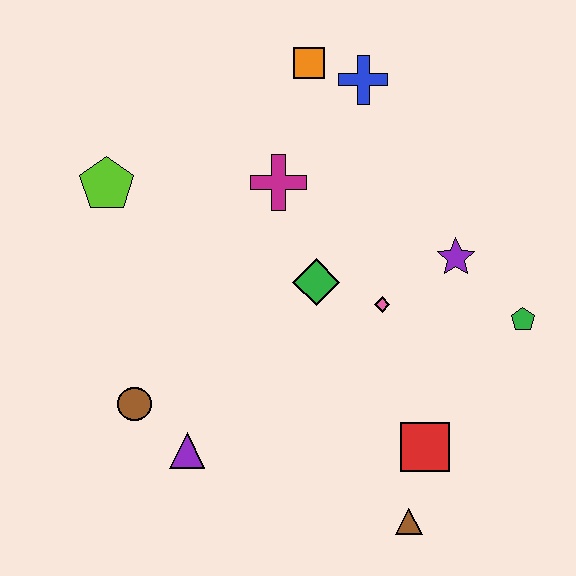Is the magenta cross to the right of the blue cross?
No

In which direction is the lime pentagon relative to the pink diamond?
The lime pentagon is to the left of the pink diamond.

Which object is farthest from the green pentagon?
The lime pentagon is farthest from the green pentagon.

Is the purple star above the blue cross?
No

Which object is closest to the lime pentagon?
The magenta cross is closest to the lime pentagon.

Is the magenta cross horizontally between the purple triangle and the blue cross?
Yes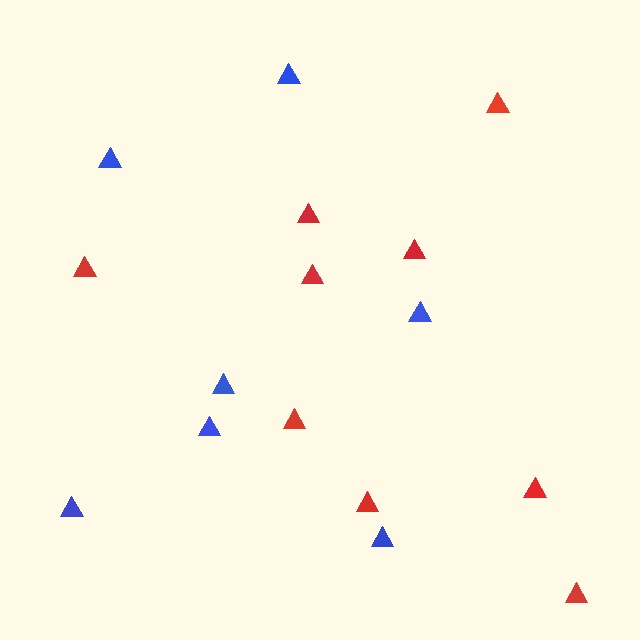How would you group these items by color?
There are 2 groups: one group of red triangles (9) and one group of blue triangles (7).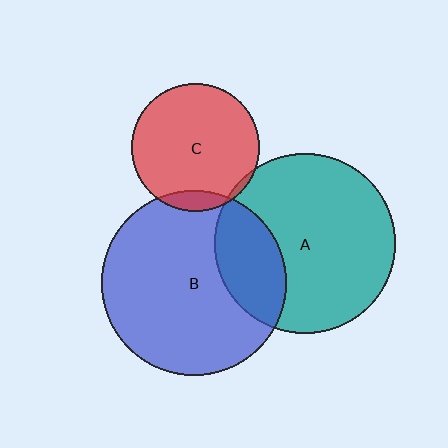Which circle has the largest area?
Circle B (blue).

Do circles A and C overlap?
Yes.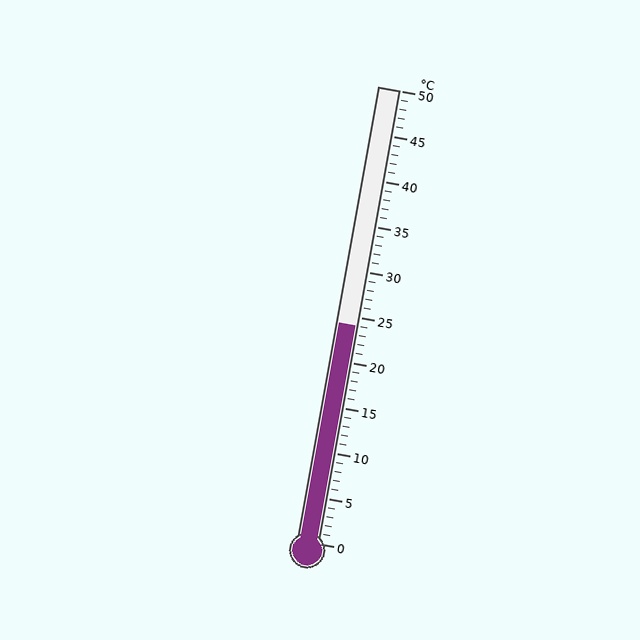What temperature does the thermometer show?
The thermometer shows approximately 24°C.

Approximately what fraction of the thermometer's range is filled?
The thermometer is filled to approximately 50% of its range.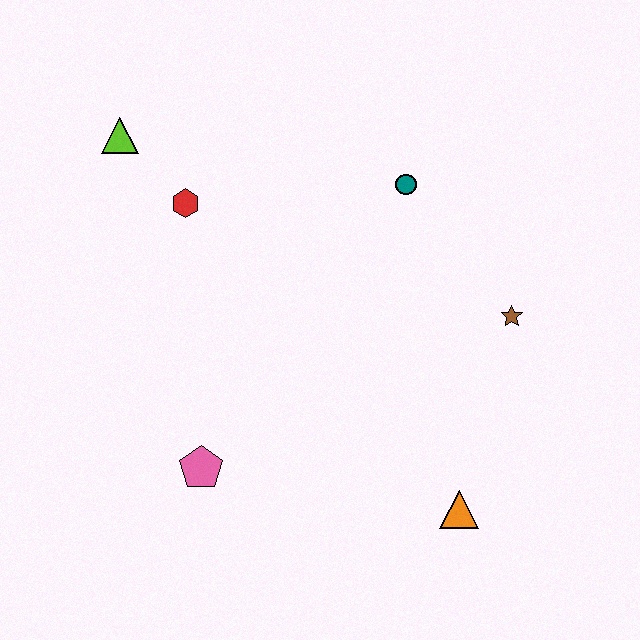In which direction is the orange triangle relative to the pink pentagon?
The orange triangle is to the right of the pink pentagon.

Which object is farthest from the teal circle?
The pink pentagon is farthest from the teal circle.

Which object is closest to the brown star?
The teal circle is closest to the brown star.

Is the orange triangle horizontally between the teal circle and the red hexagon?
No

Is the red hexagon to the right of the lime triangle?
Yes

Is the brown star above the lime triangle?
No